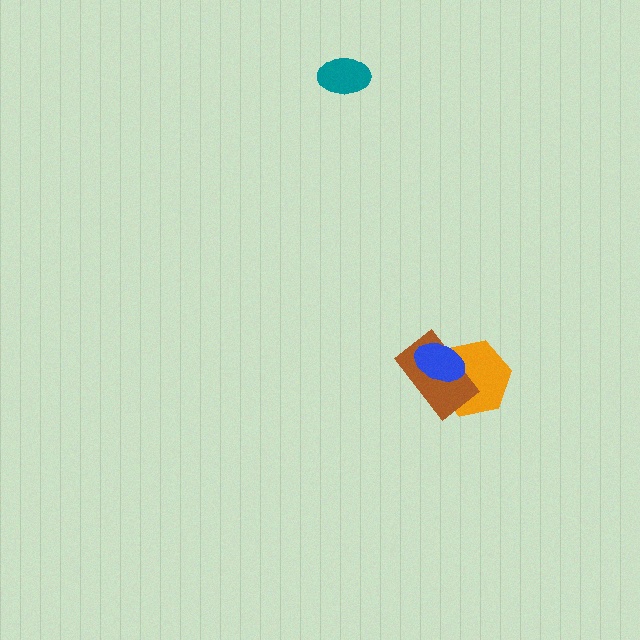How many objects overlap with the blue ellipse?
2 objects overlap with the blue ellipse.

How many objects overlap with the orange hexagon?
2 objects overlap with the orange hexagon.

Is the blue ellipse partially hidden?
No, no other shape covers it.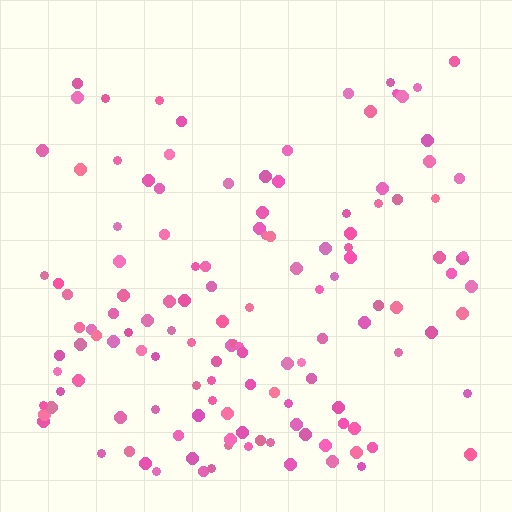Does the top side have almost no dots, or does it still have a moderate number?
Still a moderate number, just noticeably fewer than the bottom.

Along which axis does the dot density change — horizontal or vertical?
Vertical.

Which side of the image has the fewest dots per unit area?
The top.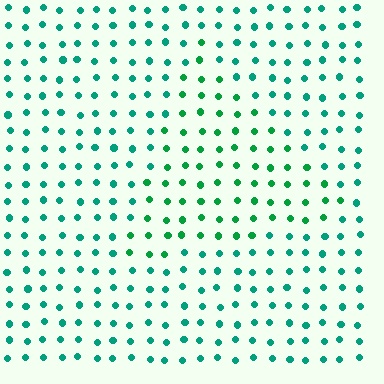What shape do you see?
I see a triangle.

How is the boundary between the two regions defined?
The boundary is defined purely by a slight shift in hue (about 26 degrees). Spacing, size, and orientation are identical on both sides.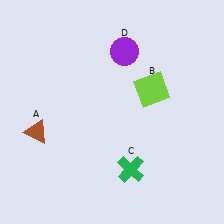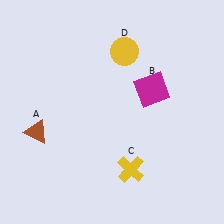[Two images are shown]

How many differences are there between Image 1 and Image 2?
There are 3 differences between the two images.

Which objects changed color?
B changed from lime to magenta. C changed from green to yellow. D changed from purple to yellow.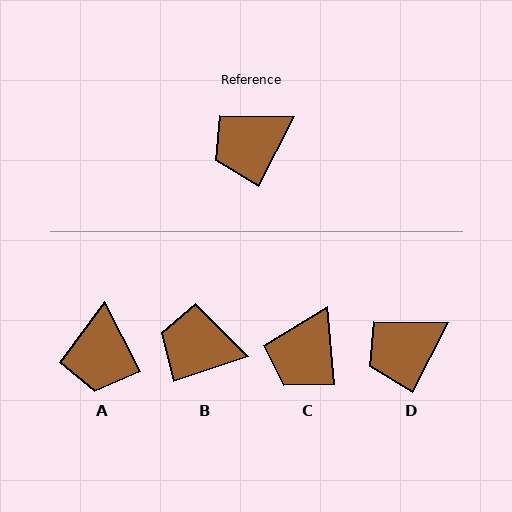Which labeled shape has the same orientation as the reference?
D.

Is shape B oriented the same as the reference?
No, it is off by about 44 degrees.